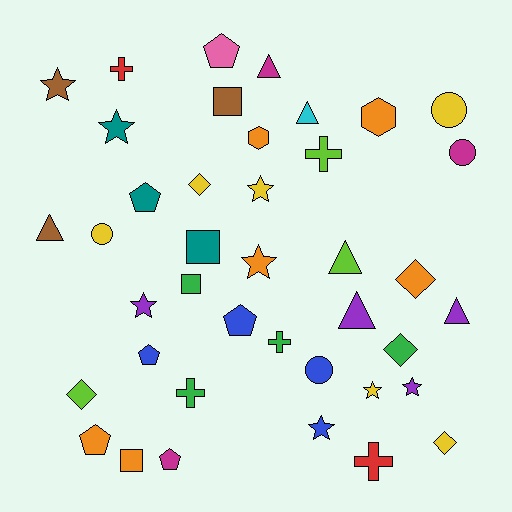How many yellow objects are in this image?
There are 6 yellow objects.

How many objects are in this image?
There are 40 objects.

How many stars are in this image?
There are 8 stars.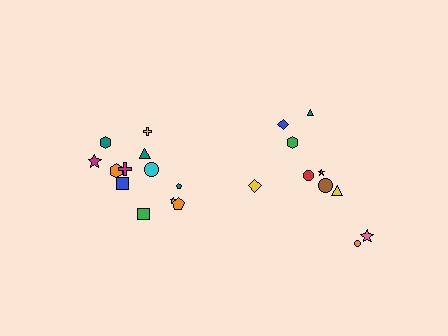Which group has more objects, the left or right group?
The left group.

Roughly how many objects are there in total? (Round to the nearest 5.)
Roughly 20 objects in total.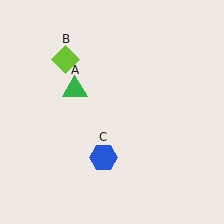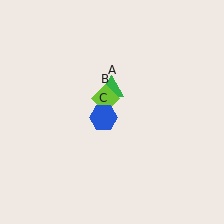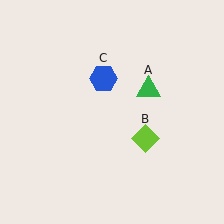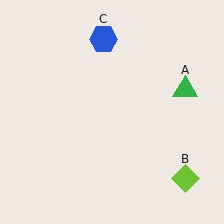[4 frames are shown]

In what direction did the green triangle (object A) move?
The green triangle (object A) moved right.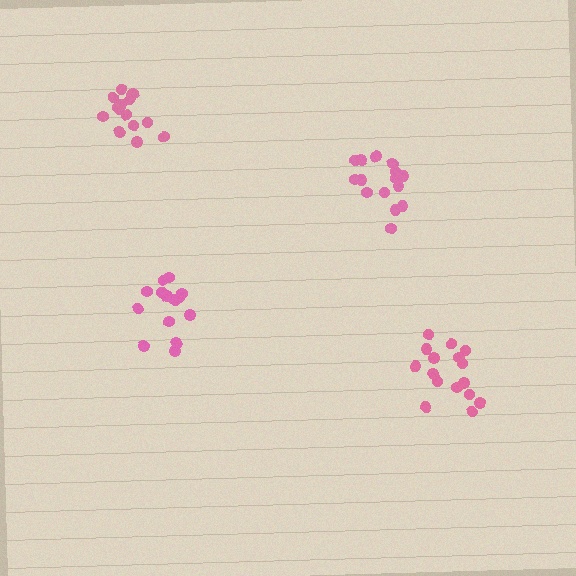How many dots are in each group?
Group 1: 15 dots, Group 2: 16 dots, Group 3: 16 dots, Group 4: 15 dots (62 total).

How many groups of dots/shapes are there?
There are 4 groups.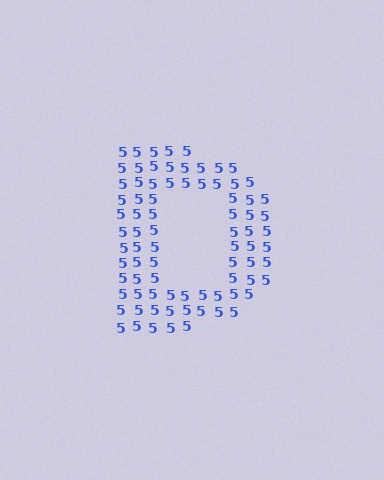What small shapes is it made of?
It is made of small digit 5's.